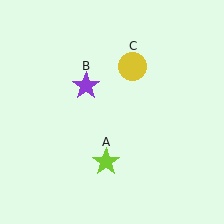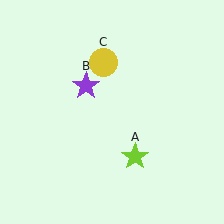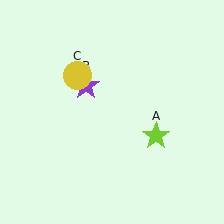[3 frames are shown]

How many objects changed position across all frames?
2 objects changed position: lime star (object A), yellow circle (object C).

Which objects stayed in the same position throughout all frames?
Purple star (object B) remained stationary.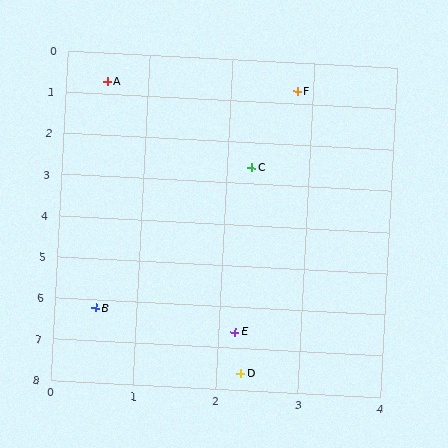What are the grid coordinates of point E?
Point E is at approximately (2.2, 6.6).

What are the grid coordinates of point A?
Point A is at approximately (0.5, 0.7).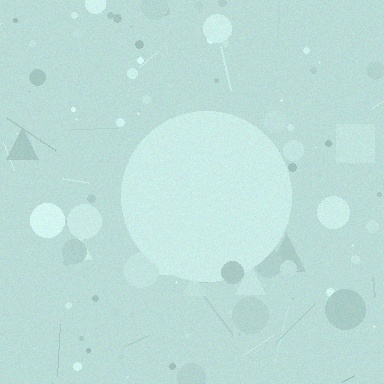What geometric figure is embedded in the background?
A circle is embedded in the background.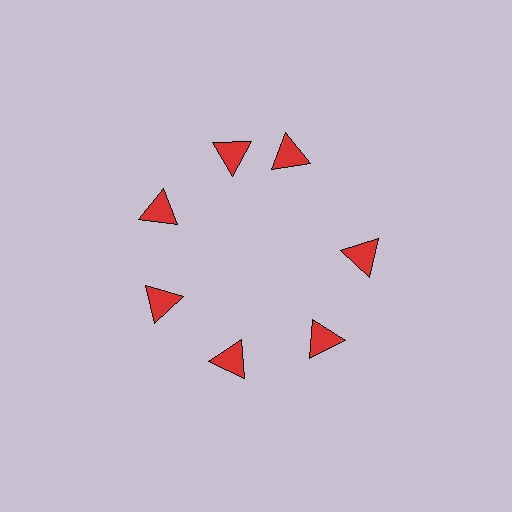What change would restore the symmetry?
The symmetry would be restored by rotating it back into even spacing with its neighbors so that all 7 triangles sit at equal angles and equal distance from the center.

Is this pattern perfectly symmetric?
No. The 7 red triangles are arranged in a ring, but one element near the 1 o'clock position is rotated out of alignment along the ring, breaking the 7-fold rotational symmetry.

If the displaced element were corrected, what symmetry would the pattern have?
It would have 7-fold rotational symmetry — the pattern would map onto itself every 51 degrees.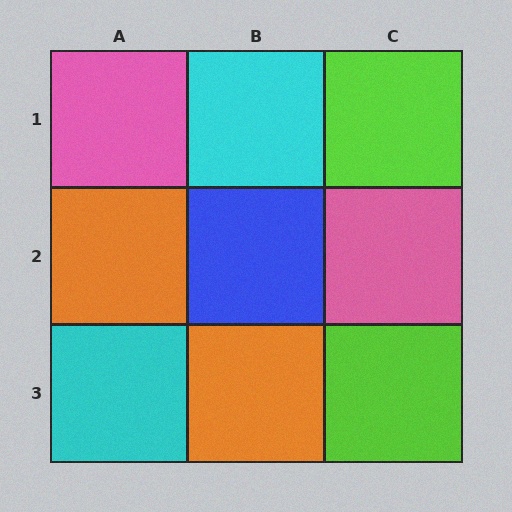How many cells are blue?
1 cell is blue.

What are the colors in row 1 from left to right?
Pink, cyan, lime.